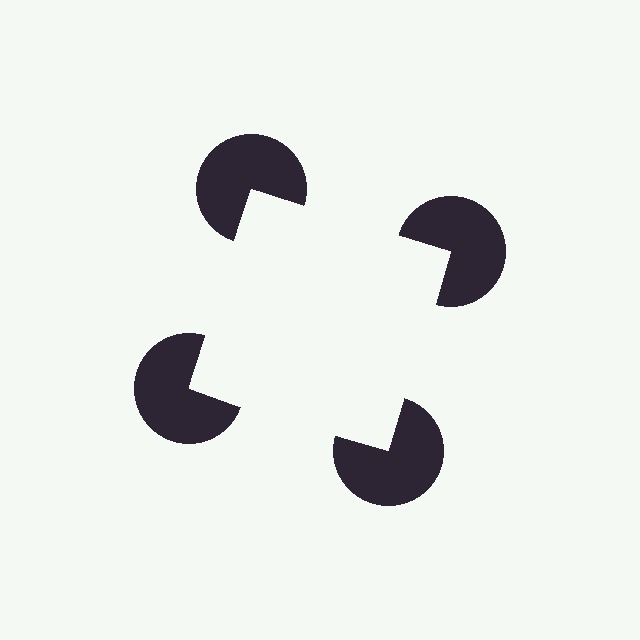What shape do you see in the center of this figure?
An illusory square — its edges are inferred from the aligned wedge cuts in the pac-man discs, not physically drawn.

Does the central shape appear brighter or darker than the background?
It typically appears slightly brighter than the background, even though no actual brightness change is drawn.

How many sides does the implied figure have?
4 sides.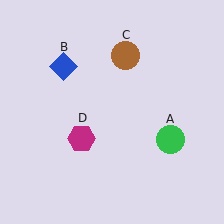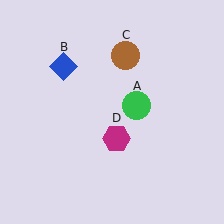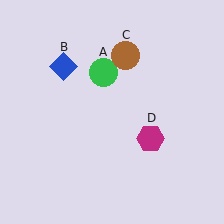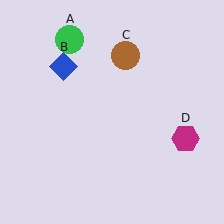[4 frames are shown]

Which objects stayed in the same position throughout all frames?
Blue diamond (object B) and brown circle (object C) remained stationary.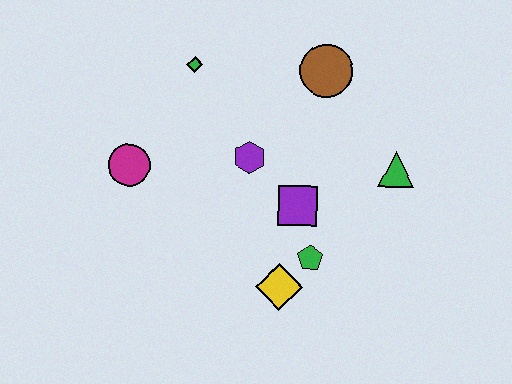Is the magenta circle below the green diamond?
Yes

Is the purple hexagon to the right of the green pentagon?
No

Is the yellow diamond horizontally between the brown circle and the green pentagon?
No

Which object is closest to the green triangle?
The purple square is closest to the green triangle.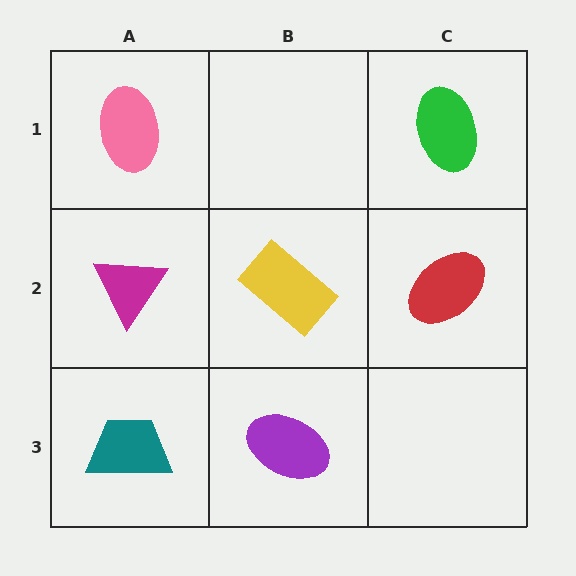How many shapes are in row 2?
3 shapes.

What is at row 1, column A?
A pink ellipse.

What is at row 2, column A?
A magenta triangle.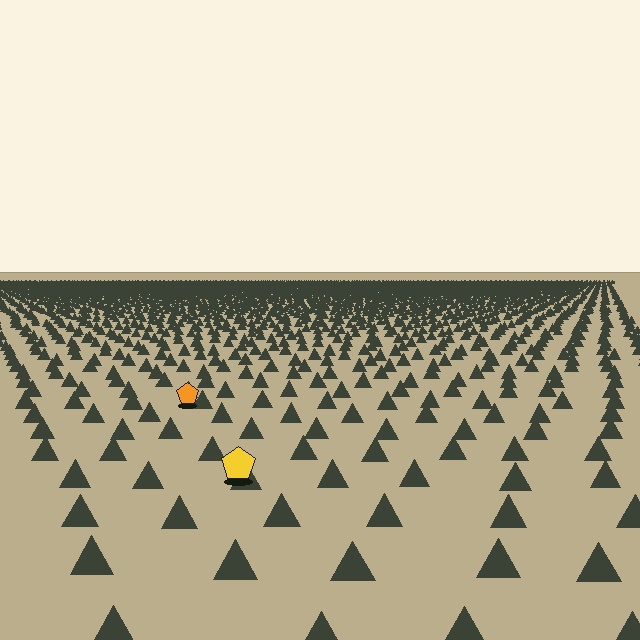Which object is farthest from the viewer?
The orange pentagon is farthest from the viewer. It appears smaller and the ground texture around it is denser.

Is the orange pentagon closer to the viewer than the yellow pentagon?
No. The yellow pentagon is closer — you can tell from the texture gradient: the ground texture is coarser near it.